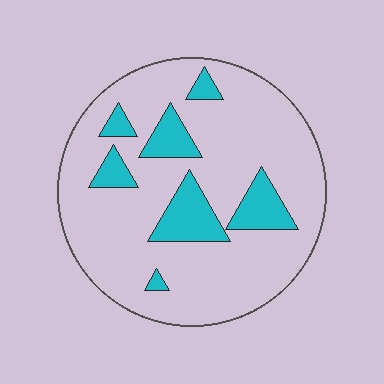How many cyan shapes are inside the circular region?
7.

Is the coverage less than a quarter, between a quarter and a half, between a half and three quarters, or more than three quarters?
Less than a quarter.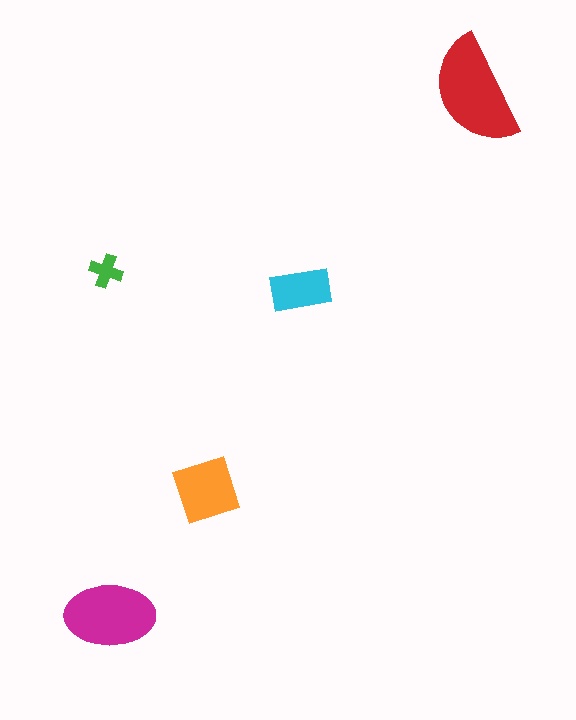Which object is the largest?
The red semicircle.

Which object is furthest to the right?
The red semicircle is rightmost.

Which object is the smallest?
The green cross.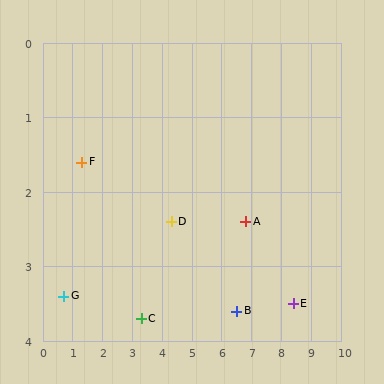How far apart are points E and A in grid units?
Points E and A are about 1.9 grid units apart.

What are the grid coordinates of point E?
Point E is at approximately (8.4, 3.5).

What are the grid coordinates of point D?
Point D is at approximately (4.3, 2.4).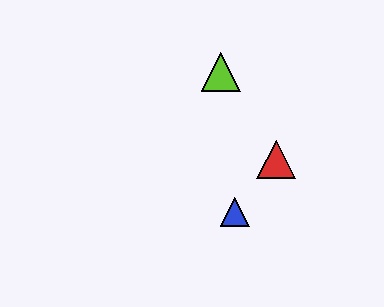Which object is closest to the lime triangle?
The red triangle is closest to the lime triangle.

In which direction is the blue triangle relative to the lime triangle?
The blue triangle is below the lime triangle.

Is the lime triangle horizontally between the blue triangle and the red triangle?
No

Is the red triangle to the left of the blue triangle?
No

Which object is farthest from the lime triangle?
The blue triangle is farthest from the lime triangle.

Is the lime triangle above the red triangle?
Yes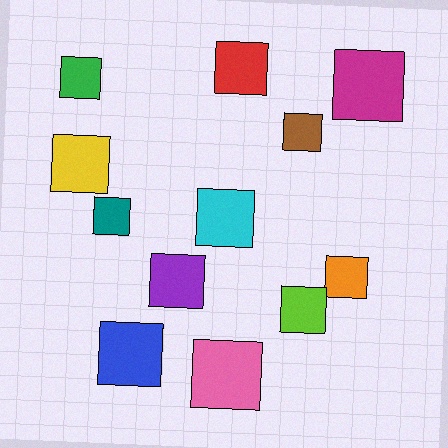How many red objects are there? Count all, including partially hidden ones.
There is 1 red object.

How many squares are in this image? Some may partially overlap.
There are 12 squares.